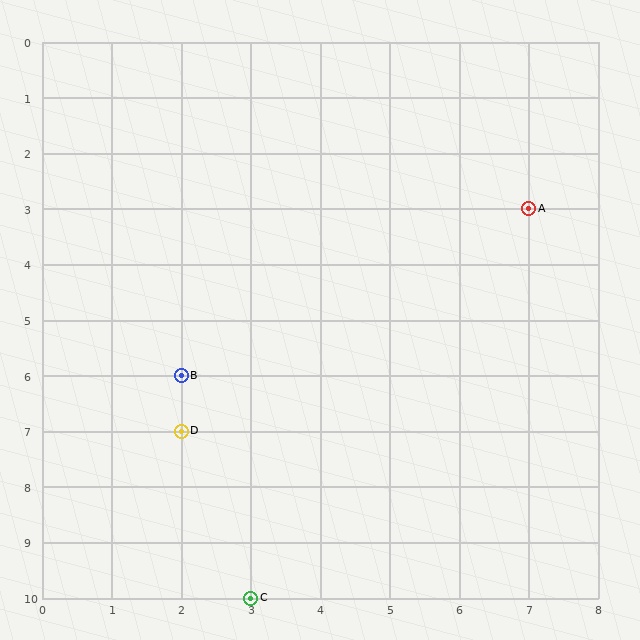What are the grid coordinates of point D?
Point D is at grid coordinates (2, 7).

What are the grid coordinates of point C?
Point C is at grid coordinates (3, 10).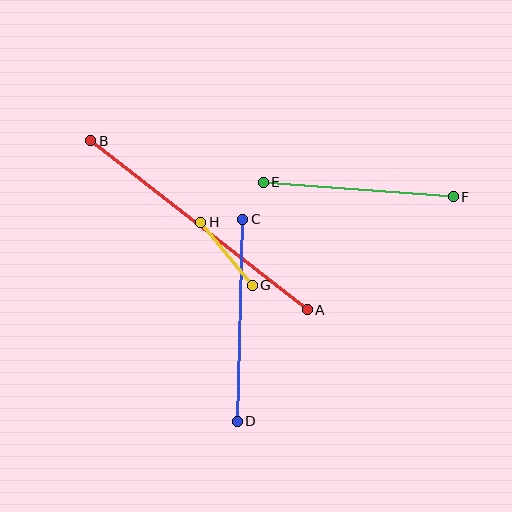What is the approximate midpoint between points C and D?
The midpoint is at approximately (240, 320) pixels.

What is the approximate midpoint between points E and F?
The midpoint is at approximately (358, 190) pixels.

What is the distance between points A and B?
The distance is approximately 275 pixels.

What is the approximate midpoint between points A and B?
The midpoint is at approximately (199, 225) pixels.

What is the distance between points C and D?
The distance is approximately 202 pixels.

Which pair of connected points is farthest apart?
Points A and B are farthest apart.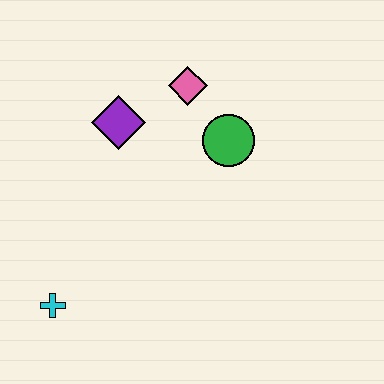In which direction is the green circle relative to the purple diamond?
The green circle is to the right of the purple diamond.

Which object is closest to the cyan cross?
The purple diamond is closest to the cyan cross.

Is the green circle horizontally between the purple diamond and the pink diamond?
No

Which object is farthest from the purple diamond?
The cyan cross is farthest from the purple diamond.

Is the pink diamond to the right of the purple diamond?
Yes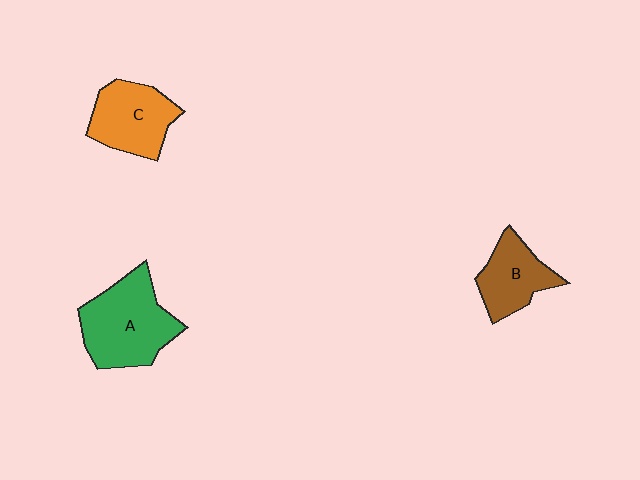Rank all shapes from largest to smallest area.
From largest to smallest: A (green), C (orange), B (brown).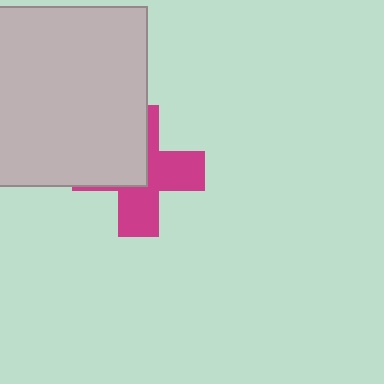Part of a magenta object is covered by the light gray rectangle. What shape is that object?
It is a cross.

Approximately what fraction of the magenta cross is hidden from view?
Roughly 45% of the magenta cross is hidden behind the light gray rectangle.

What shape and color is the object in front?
The object in front is a light gray rectangle.